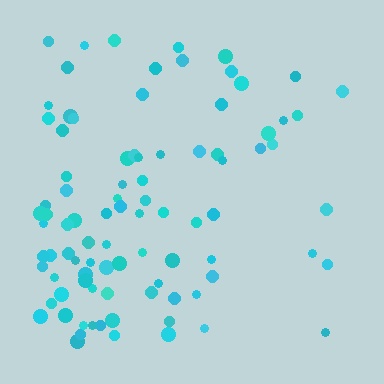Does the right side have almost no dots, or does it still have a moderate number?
Still a moderate number, just noticeably fewer than the left.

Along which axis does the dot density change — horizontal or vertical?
Horizontal.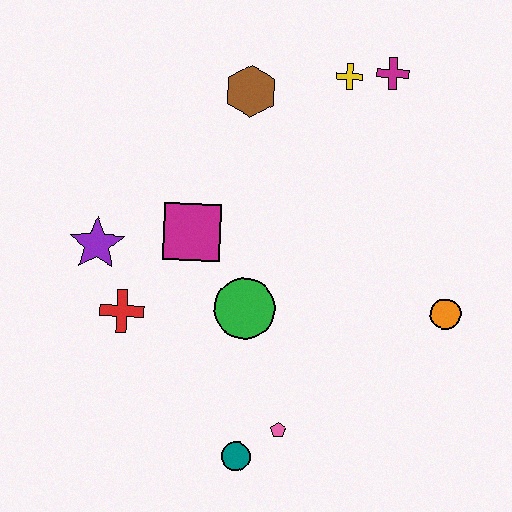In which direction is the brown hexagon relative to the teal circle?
The brown hexagon is above the teal circle.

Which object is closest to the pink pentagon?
The teal circle is closest to the pink pentagon.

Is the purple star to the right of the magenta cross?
No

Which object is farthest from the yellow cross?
The teal circle is farthest from the yellow cross.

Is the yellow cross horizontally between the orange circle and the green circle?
Yes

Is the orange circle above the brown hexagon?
No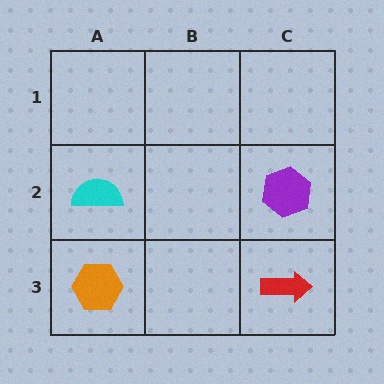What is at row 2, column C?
A purple hexagon.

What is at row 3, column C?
A red arrow.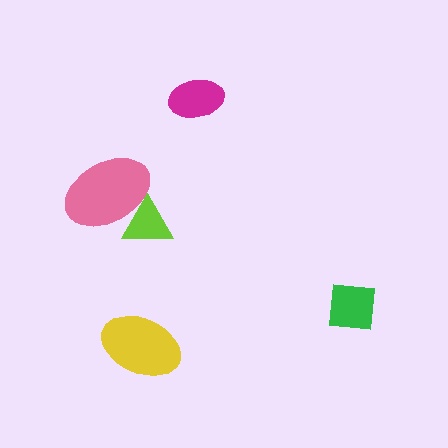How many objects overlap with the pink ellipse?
1 object overlaps with the pink ellipse.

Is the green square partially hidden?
No, no other shape covers it.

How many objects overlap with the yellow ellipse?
0 objects overlap with the yellow ellipse.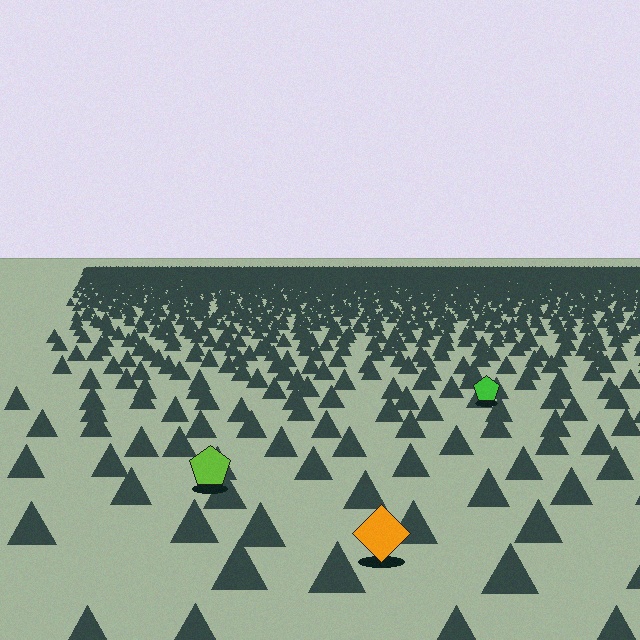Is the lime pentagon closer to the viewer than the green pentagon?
Yes. The lime pentagon is closer — you can tell from the texture gradient: the ground texture is coarser near it.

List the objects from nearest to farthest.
From nearest to farthest: the orange diamond, the lime pentagon, the green pentagon.